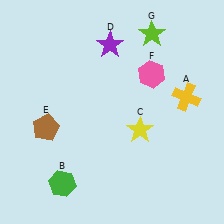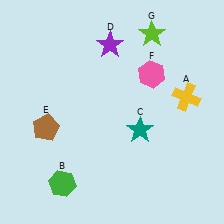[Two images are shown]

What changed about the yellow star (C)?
In Image 1, C is yellow. In Image 2, it changed to teal.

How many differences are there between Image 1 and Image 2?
There is 1 difference between the two images.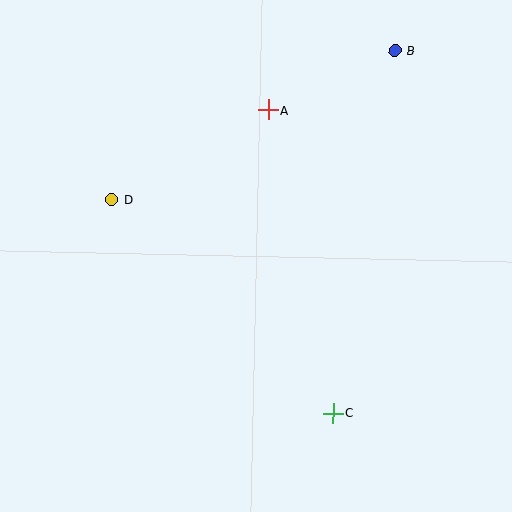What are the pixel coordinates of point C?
Point C is at (333, 413).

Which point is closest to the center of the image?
Point A at (268, 110) is closest to the center.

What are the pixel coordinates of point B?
Point B is at (395, 51).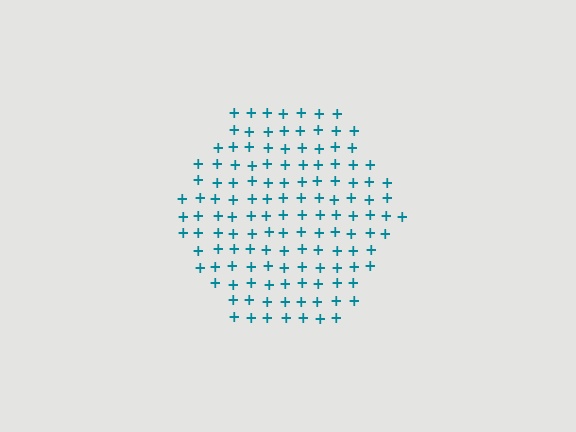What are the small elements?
The small elements are plus signs.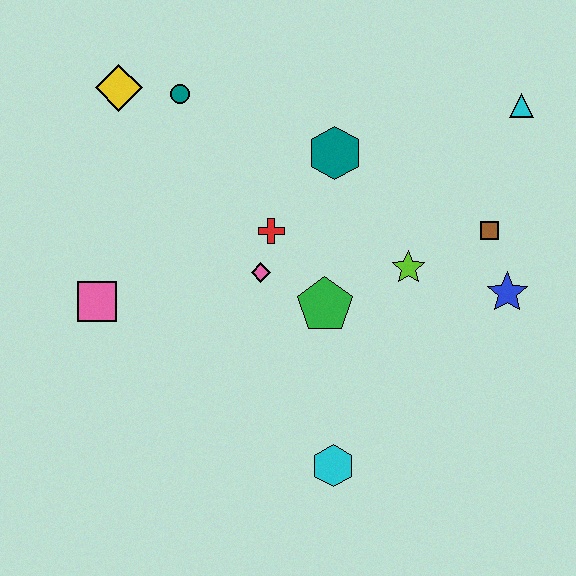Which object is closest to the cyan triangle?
The brown square is closest to the cyan triangle.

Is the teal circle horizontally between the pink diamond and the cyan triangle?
No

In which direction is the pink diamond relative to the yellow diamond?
The pink diamond is below the yellow diamond.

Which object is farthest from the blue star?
The yellow diamond is farthest from the blue star.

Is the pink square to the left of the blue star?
Yes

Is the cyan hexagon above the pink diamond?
No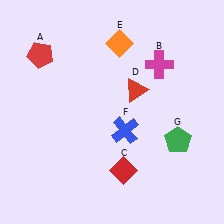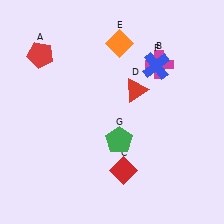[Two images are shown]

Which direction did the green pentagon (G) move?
The green pentagon (G) moved left.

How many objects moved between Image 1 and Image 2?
2 objects moved between the two images.